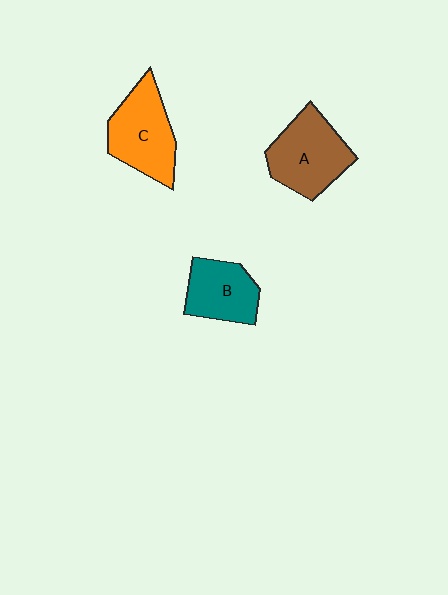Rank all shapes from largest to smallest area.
From largest to smallest: A (brown), C (orange), B (teal).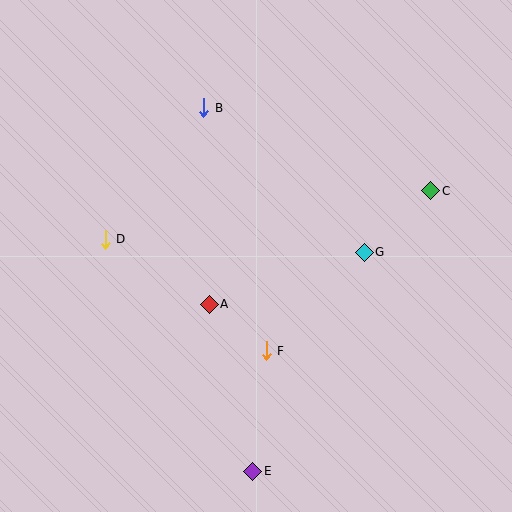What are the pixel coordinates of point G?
Point G is at (364, 252).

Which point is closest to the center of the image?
Point A at (209, 304) is closest to the center.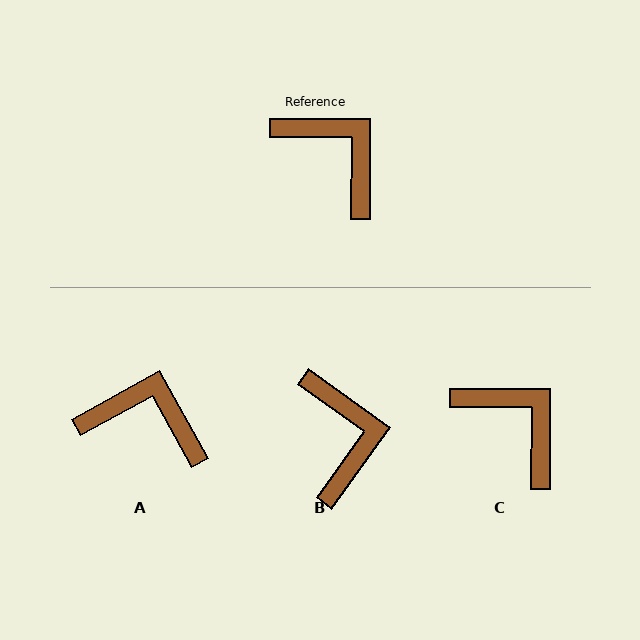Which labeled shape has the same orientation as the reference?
C.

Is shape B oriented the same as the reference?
No, it is off by about 35 degrees.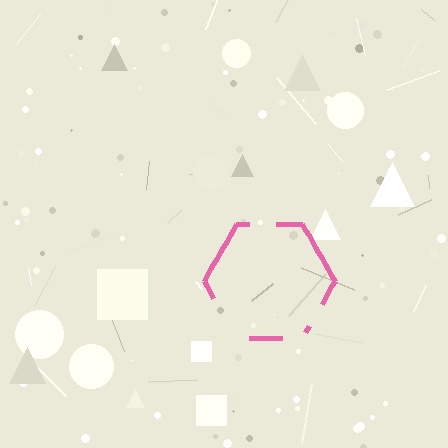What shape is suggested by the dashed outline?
The dashed outline suggests a hexagon.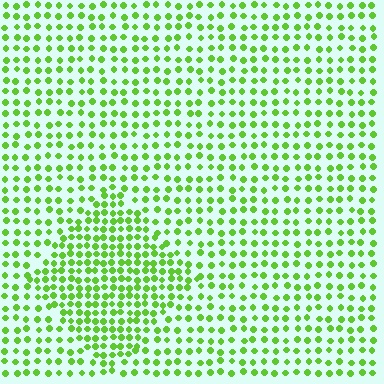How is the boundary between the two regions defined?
The boundary is defined by a change in element density (approximately 1.7x ratio). All elements are the same color, size, and shape.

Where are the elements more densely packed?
The elements are more densely packed inside the diamond boundary.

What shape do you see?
I see a diamond.